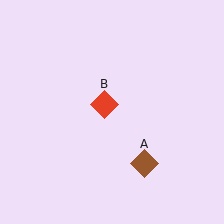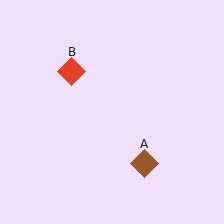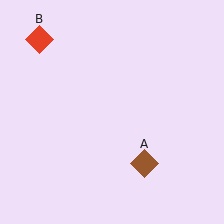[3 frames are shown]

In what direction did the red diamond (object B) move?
The red diamond (object B) moved up and to the left.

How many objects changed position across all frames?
1 object changed position: red diamond (object B).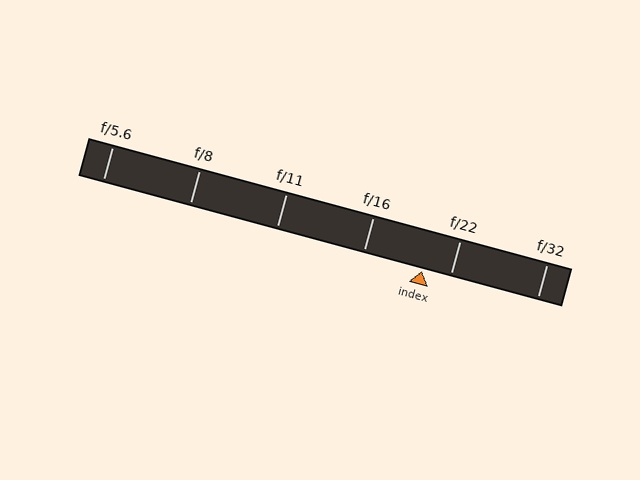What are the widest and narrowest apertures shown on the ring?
The widest aperture shown is f/5.6 and the narrowest is f/32.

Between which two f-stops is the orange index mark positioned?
The index mark is between f/16 and f/22.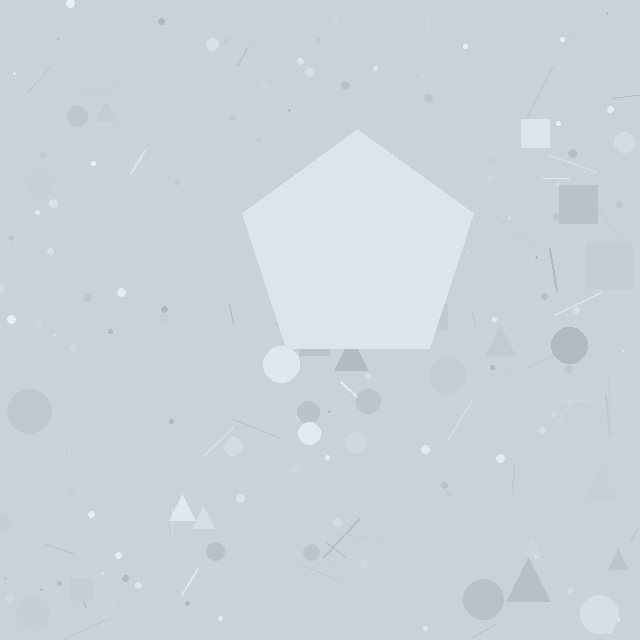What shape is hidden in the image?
A pentagon is hidden in the image.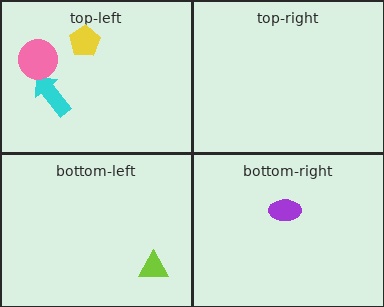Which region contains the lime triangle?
The bottom-left region.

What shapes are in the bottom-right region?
The purple ellipse.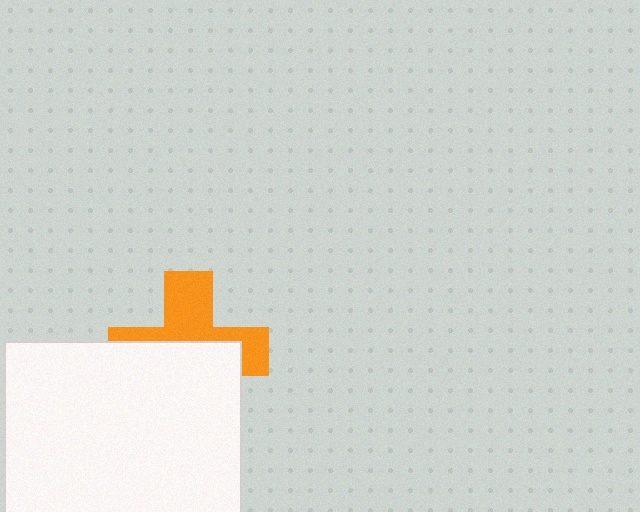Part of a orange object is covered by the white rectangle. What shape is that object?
It is a cross.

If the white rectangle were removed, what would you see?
You would see the complete orange cross.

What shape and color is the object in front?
The object in front is a white rectangle.